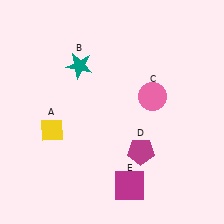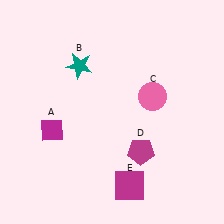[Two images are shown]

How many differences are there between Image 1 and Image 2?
There is 1 difference between the two images.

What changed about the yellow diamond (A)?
In Image 1, A is yellow. In Image 2, it changed to magenta.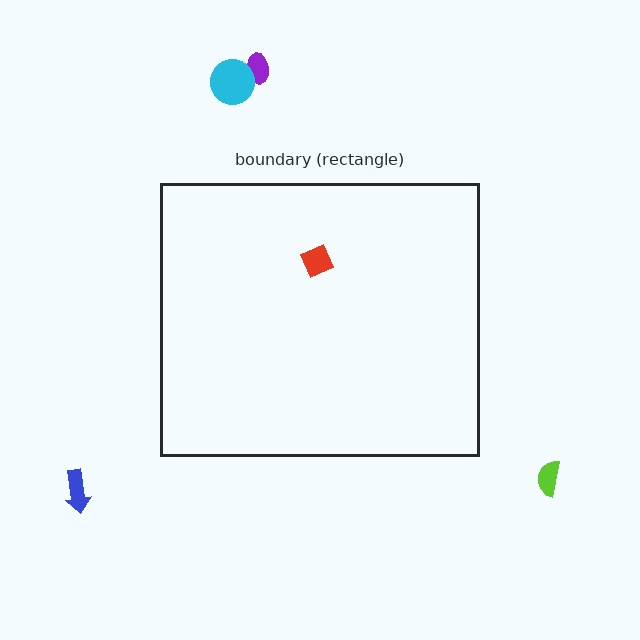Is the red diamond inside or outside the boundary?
Inside.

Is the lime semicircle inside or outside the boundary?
Outside.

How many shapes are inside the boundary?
1 inside, 4 outside.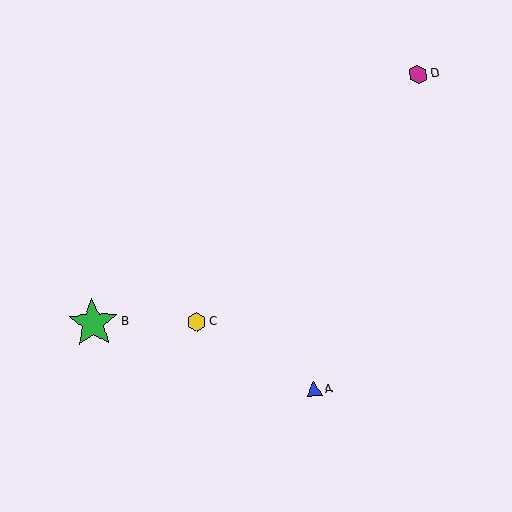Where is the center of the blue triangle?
The center of the blue triangle is at (314, 389).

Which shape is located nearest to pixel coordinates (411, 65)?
The magenta hexagon (labeled D) at (418, 75) is nearest to that location.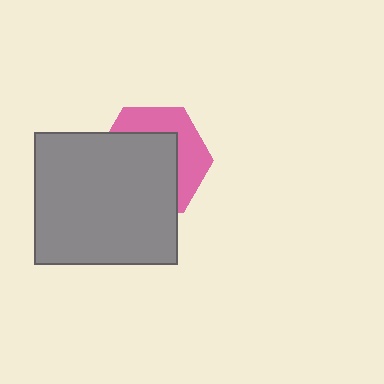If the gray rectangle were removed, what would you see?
You would see the complete pink hexagon.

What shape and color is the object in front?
The object in front is a gray rectangle.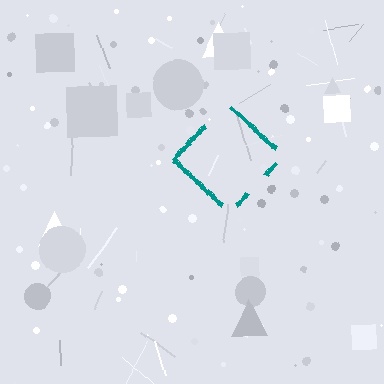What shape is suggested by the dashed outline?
The dashed outline suggests a diamond.